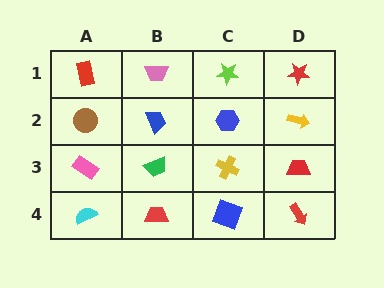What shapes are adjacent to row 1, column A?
A brown circle (row 2, column A), a pink trapezoid (row 1, column B).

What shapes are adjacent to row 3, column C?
A blue hexagon (row 2, column C), a blue square (row 4, column C), a green trapezoid (row 3, column B), a red trapezoid (row 3, column D).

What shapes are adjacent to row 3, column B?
A blue trapezoid (row 2, column B), a red trapezoid (row 4, column B), a pink rectangle (row 3, column A), a yellow cross (row 3, column C).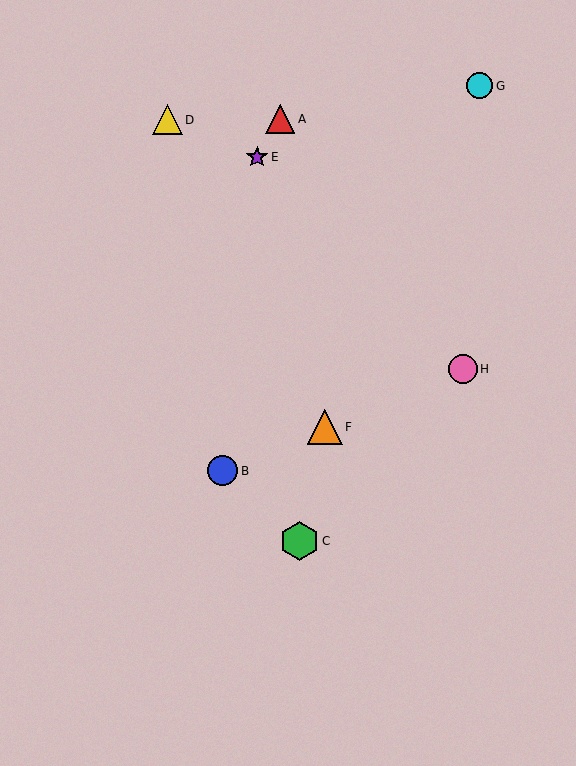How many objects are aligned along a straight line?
3 objects (B, F, H) are aligned along a straight line.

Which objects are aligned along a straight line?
Objects B, F, H are aligned along a straight line.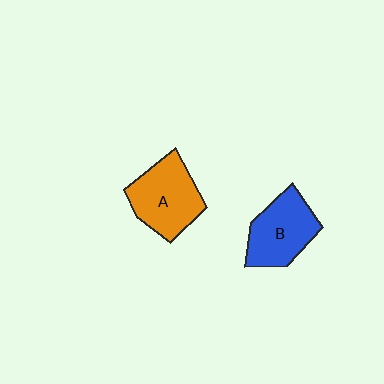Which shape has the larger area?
Shape A (orange).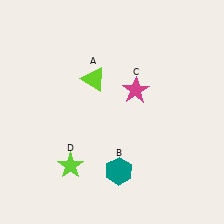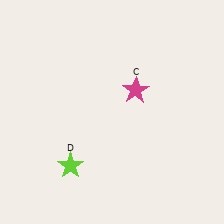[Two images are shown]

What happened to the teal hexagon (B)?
The teal hexagon (B) was removed in Image 2. It was in the bottom-right area of Image 1.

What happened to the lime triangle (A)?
The lime triangle (A) was removed in Image 2. It was in the top-left area of Image 1.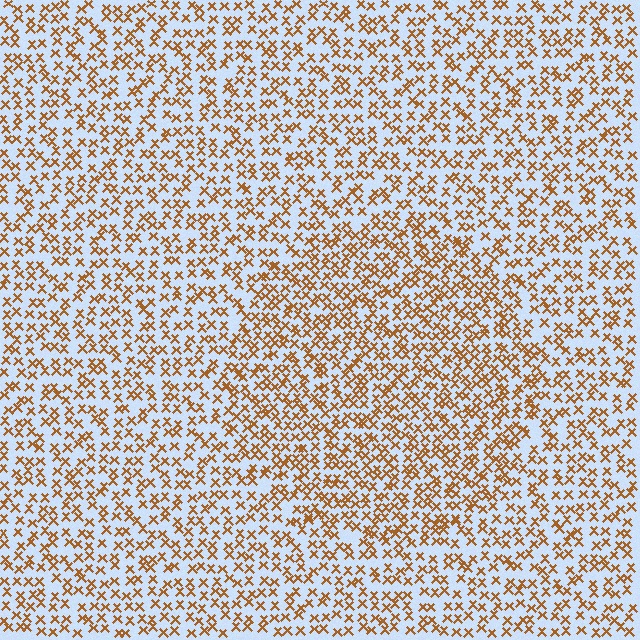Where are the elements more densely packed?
The elements are more densely packed inside the circle boundary.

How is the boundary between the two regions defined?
The boundary is defined by a change in element density (approximately 1.5x ratio). All elements are the same color, size, and shape.